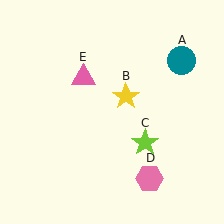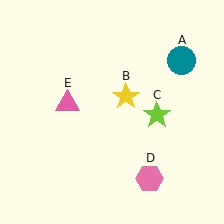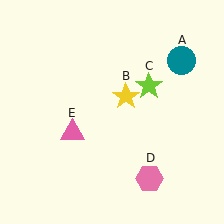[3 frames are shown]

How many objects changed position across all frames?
2 objects changed position: lime star (object C), pink triangle (object E).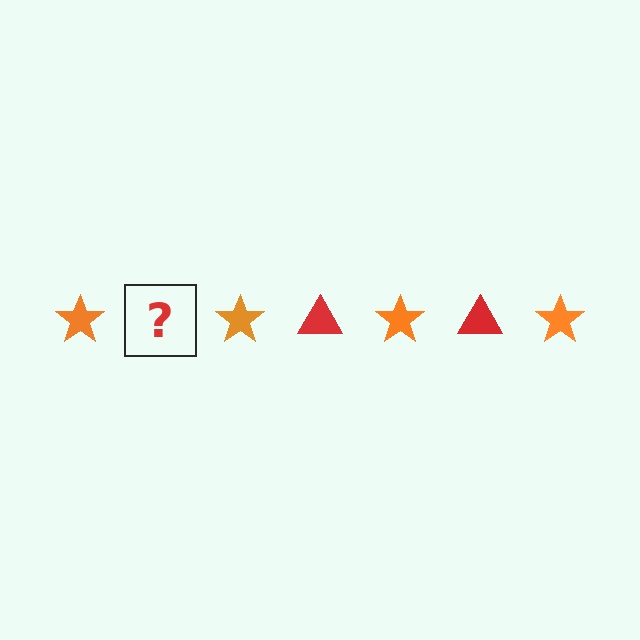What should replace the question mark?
The question mark should be replaced with a red triangle.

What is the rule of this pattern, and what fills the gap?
The rule is that the pattern alternates between orange star and red triangle. The gap should be filled with a red triangle.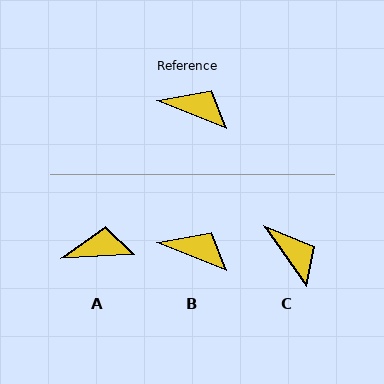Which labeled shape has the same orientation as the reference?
B.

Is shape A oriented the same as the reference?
No, it is off by about 25 degrees.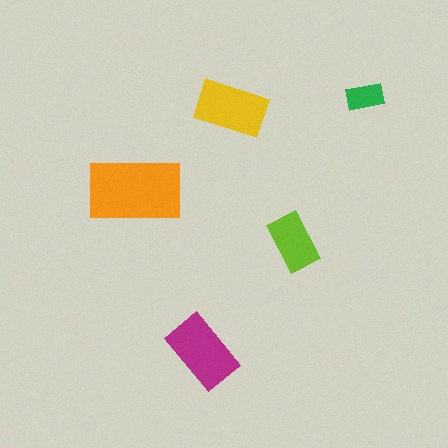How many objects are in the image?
There are 5 objects in the image.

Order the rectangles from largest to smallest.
the orange one, the magenta one, the yellow one, the lime one, the green one.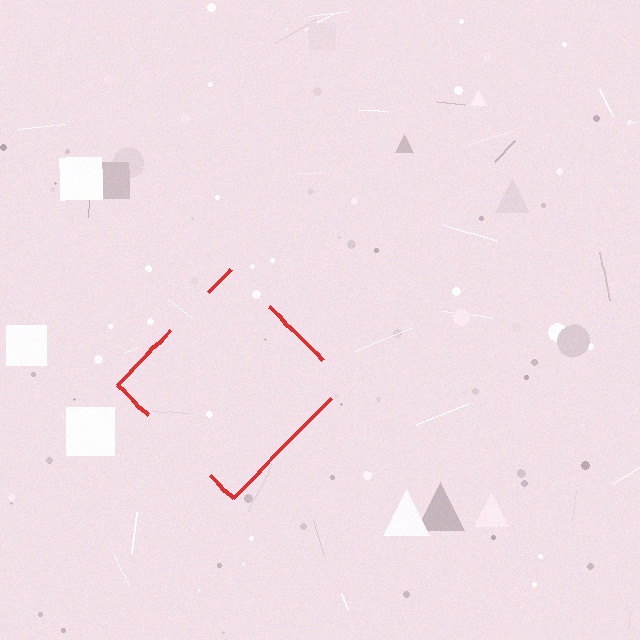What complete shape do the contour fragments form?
The contour fragments form a diamond.